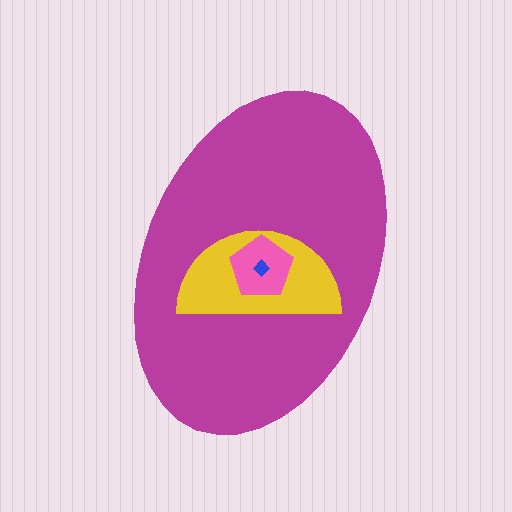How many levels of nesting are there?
4.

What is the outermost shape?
The magenta ellipse.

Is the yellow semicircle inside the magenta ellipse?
Yes.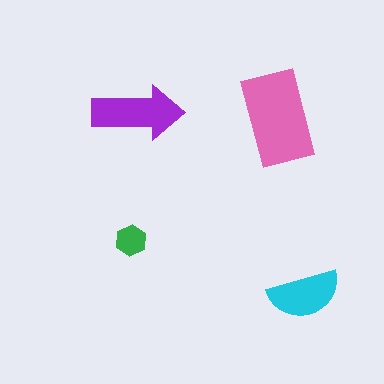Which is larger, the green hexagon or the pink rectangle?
The pink rectangle.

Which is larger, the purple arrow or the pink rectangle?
The pink rectangle.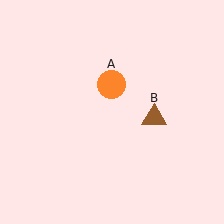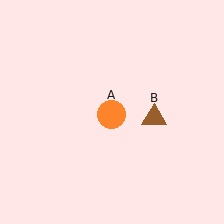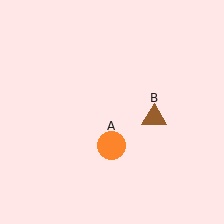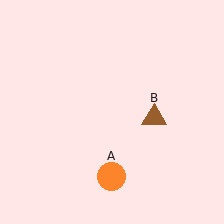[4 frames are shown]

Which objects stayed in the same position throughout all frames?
Brown triangle (object B) remained stationary.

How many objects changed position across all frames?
1 object changed position: orange circle (object A).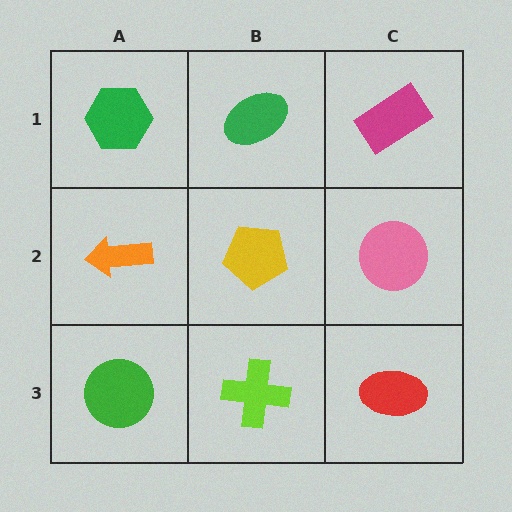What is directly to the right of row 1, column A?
A green ellipse.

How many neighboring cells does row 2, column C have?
3.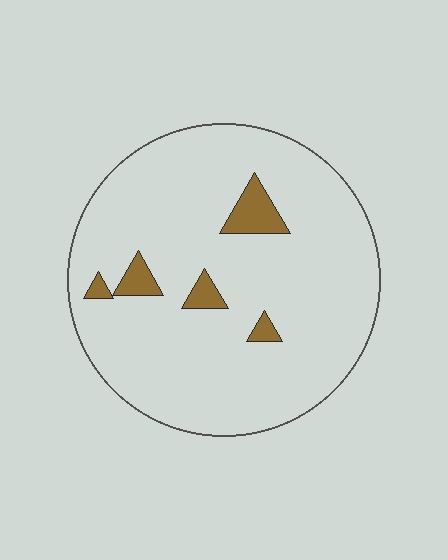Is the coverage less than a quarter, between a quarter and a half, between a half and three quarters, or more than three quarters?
Less than a quarter.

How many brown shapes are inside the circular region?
5.